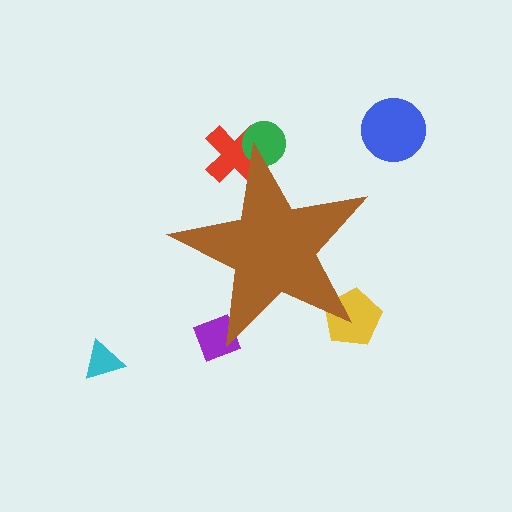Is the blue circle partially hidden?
No, the blue circle is fully visible.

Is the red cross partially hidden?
Yes, the red cross is partially hidden behind the brown star.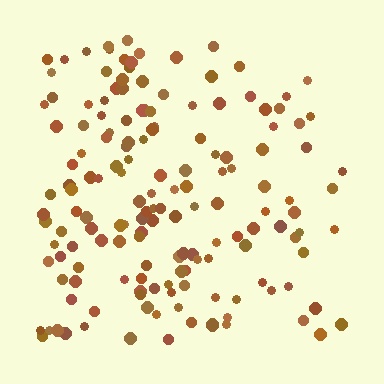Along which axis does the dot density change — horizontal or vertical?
Horizontal.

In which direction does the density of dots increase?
From right to left, with the left side densest.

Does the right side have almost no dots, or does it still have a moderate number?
Still a moderate number, just noticeably fewer than the left.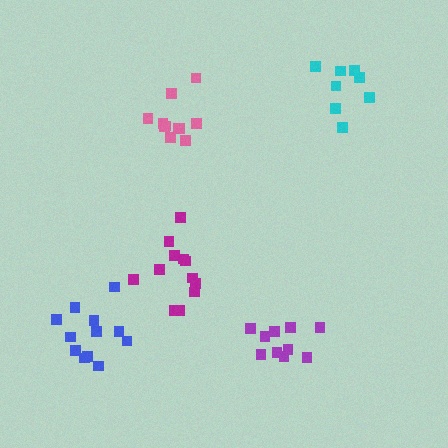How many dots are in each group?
Group 1: 12 dots, Group 2: 10 dots, Group 3: 8 dots, Group 4: 11 dots, Group 5: 12 dots (53 total).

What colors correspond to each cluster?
The clusters are colored: magenta, purple, cyan, pink, blue.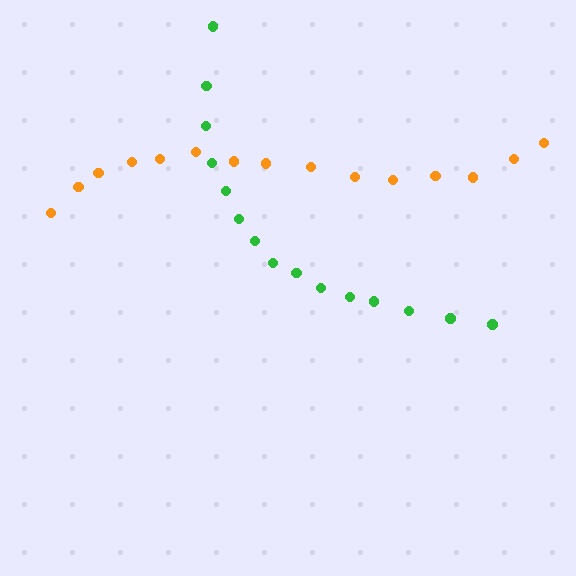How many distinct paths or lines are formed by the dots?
There are 2 distinct paths.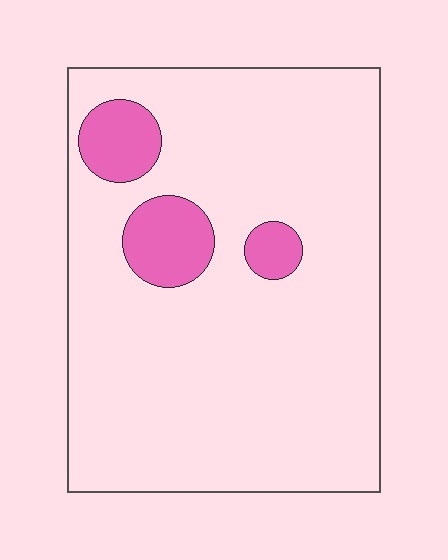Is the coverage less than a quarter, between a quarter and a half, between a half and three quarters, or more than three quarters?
Less than a quarter.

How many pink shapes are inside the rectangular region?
3.